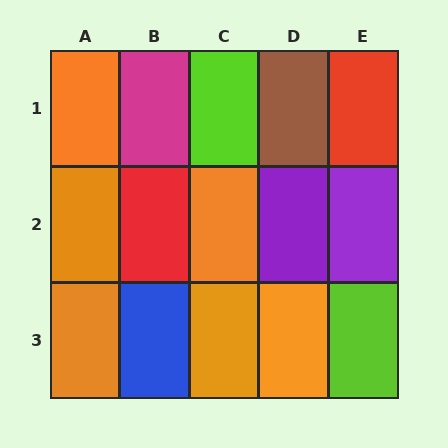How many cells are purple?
2 cells are purple.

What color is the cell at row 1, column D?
Brown.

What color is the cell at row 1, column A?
Orange.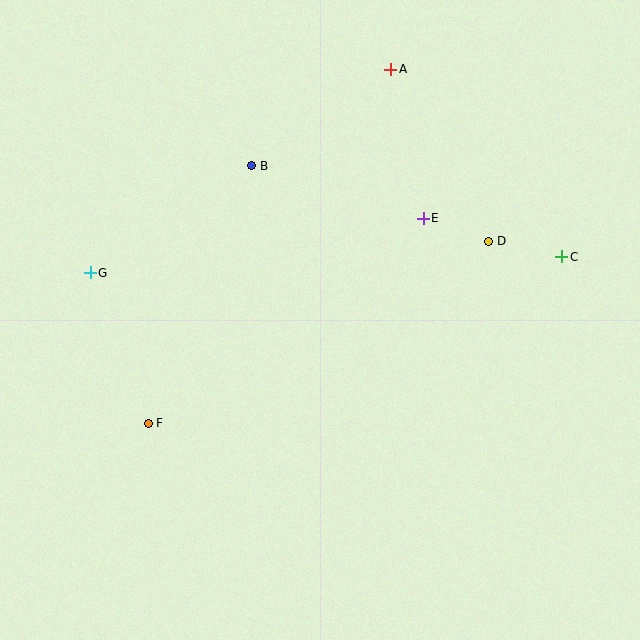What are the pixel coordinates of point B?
Point B is at (252, 166).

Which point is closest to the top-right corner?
Point A is closest to the top-right corner.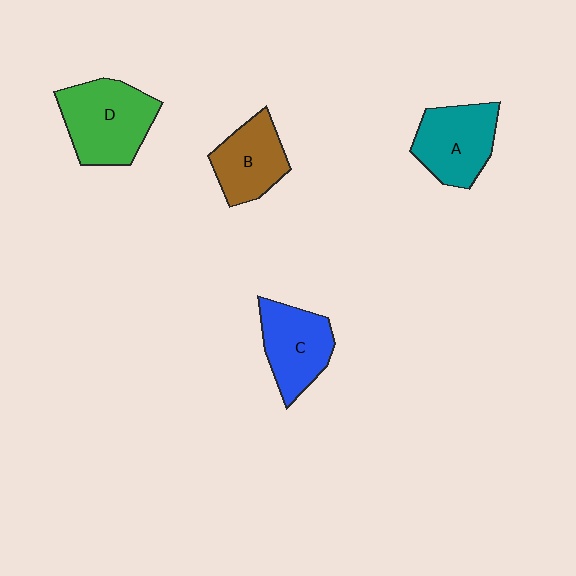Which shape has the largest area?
Shape D (green).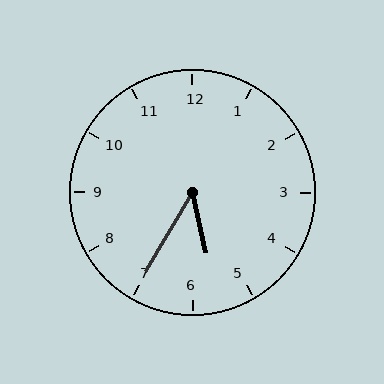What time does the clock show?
5:35.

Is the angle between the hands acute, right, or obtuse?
It is acute.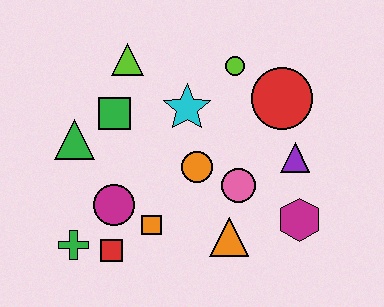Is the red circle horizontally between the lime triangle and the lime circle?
No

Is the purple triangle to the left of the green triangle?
No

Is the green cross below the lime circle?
Yes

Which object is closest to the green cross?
The red square is closest to the green cross.